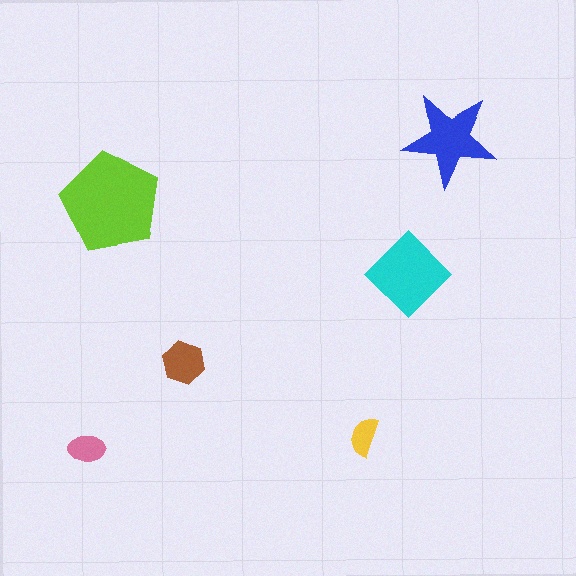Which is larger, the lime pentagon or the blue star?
The lime pentagon.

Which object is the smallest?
The yellow semicircle.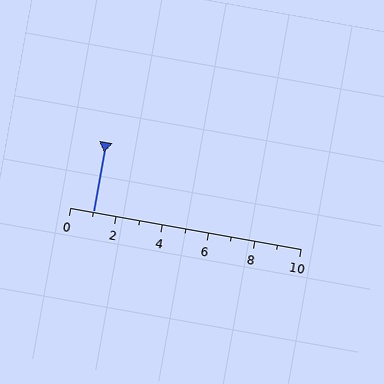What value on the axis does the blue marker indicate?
The marker indicates approximately 1.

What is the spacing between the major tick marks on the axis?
The major ticks are spaced 2 apart.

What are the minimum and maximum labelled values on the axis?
The axis runs from 0 to 10.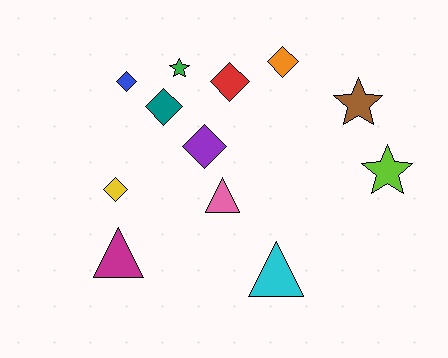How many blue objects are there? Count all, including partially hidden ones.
There is 1 blue object.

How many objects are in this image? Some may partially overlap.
There are 12 objects.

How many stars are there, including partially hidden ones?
There are 3 stars.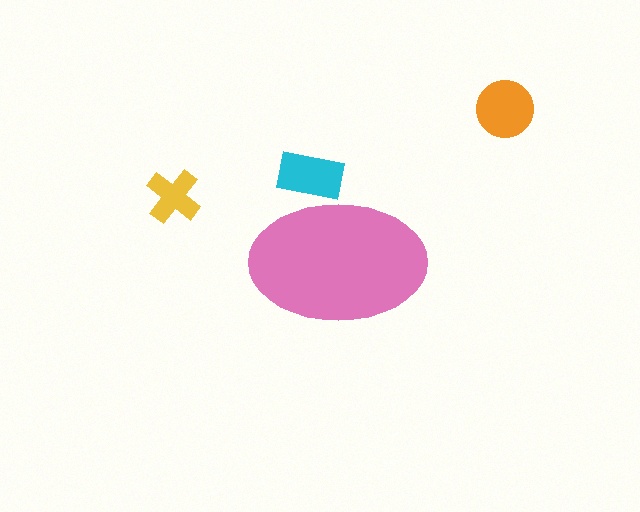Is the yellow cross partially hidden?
No, the yellow cross is fully visible.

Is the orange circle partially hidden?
No, the orange circle is fully visible.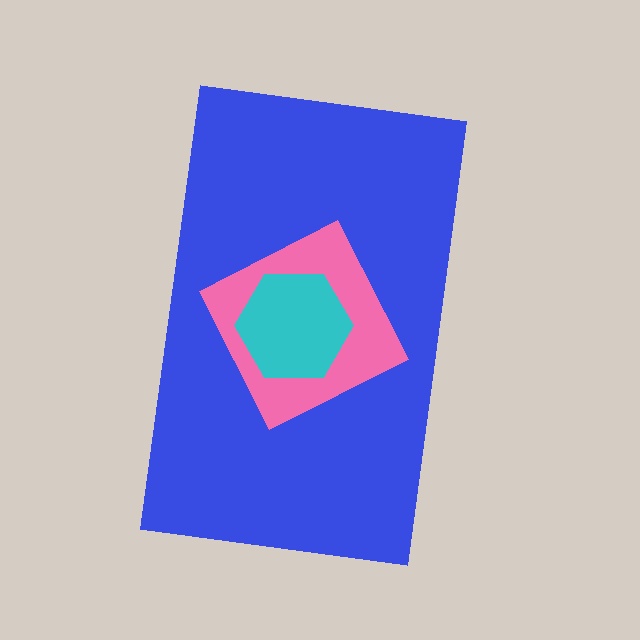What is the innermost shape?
The cyan hexagon.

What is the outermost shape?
The blue rectangle.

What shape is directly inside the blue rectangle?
The pink square.